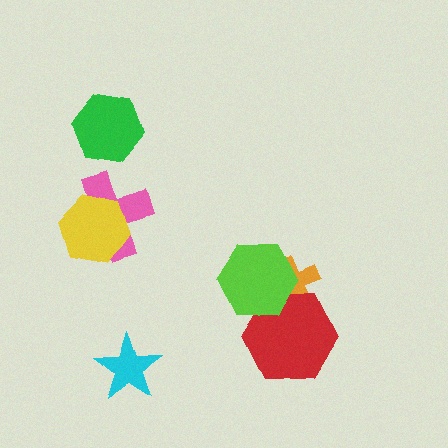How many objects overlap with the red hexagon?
2 objects overlap with the red hexagon.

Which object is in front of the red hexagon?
The lime hexagon is in front of the red hexagon.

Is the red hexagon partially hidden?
Yes, it is partially covered by another shape.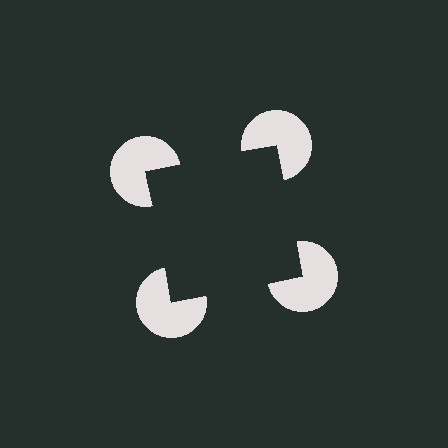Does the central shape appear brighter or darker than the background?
It typically appears slightly darker than the background, even though no actual brightness change is drawn.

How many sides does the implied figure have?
4 sides.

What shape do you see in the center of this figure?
An illusory square — its edges are inferred from the aligned wedge cuts in the pac-man discs, not physically drawn.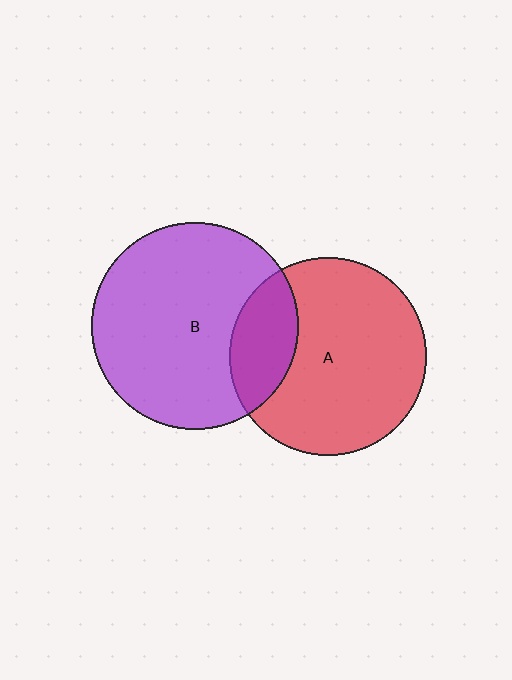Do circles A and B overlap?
Yes.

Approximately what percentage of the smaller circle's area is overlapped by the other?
Approximately 20%.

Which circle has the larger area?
Circle B (purple).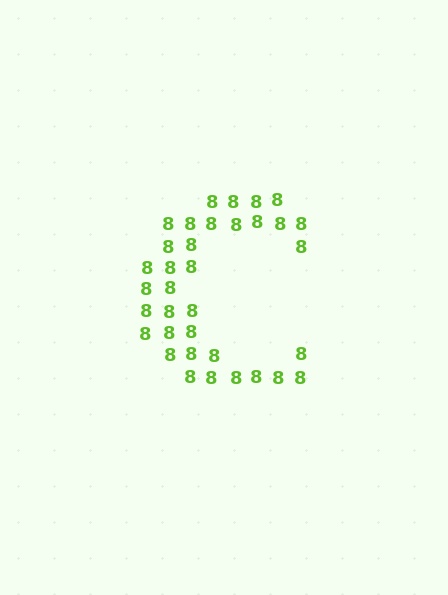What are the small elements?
The small elements are digit 8's.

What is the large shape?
The large shape is the letter C.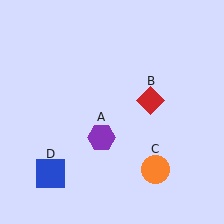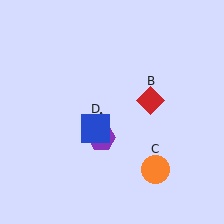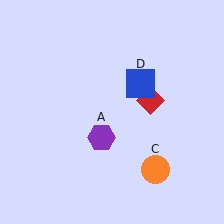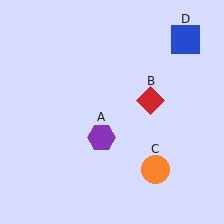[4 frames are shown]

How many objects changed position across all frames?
1 object changed position: blue square (object D).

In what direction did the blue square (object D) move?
The blue square (object D) moved up and to the right.